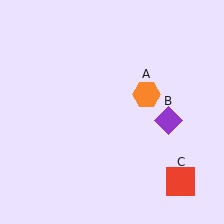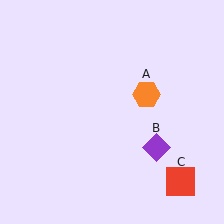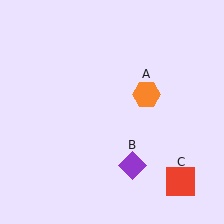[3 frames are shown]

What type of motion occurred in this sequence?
The purple diamond (object B) rotated clockwise around the center of the scene.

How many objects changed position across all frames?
1 object changed position: purple diamond (object B).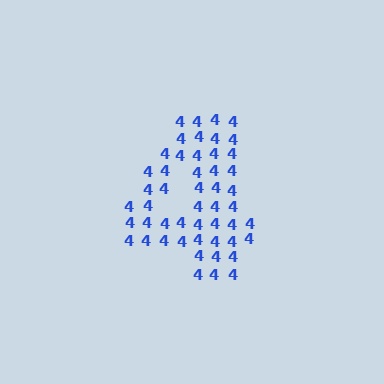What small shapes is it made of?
It is made of small digit 4's.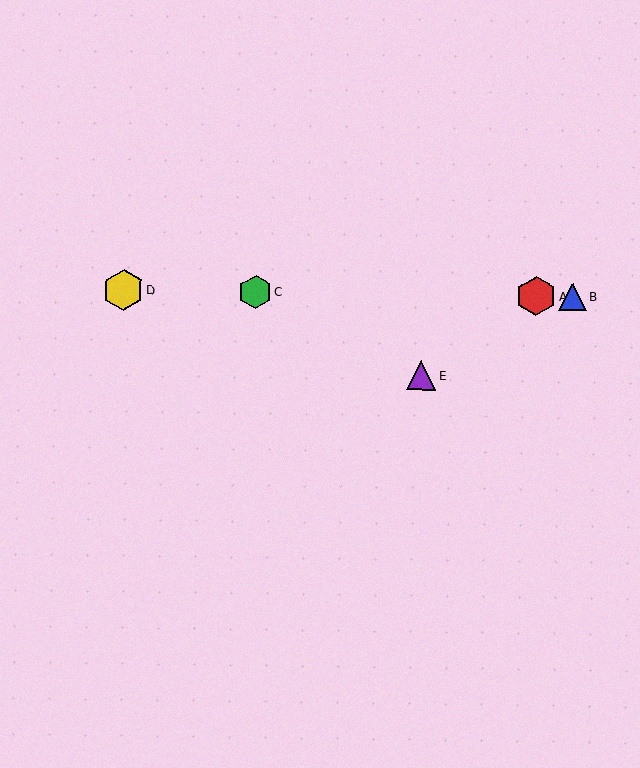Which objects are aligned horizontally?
Objects A, B, C, D are aligned horizontally.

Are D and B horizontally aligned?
Yes, both are at y≈290.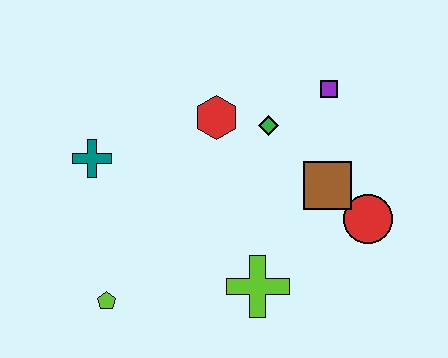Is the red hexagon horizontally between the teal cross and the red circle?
Yes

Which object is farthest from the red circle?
The teal cross is farthest from the red circle.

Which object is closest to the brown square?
The red circle is closest to the brown square.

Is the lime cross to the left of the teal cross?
No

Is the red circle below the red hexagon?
Yes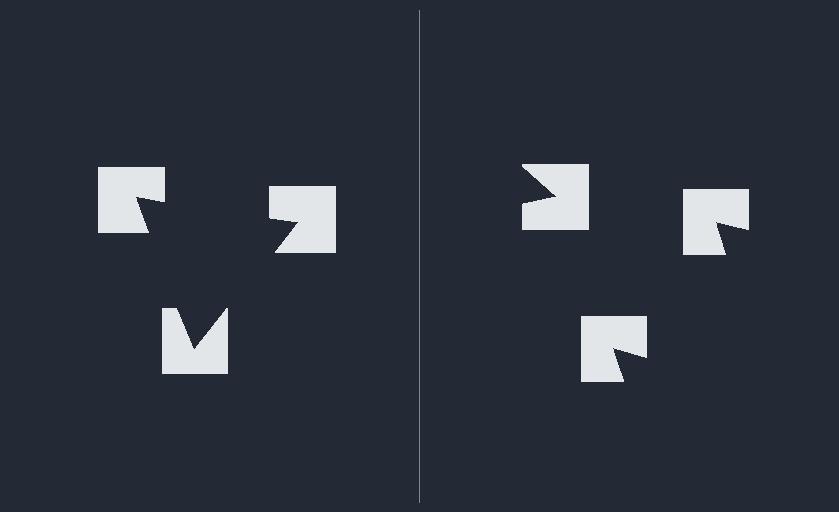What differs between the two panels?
The notched squares are positioned identically on both sides; only the wedge orientations differ. On the left they align to a triangle; on the right they are misaligned.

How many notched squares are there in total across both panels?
6 — 3 on each side.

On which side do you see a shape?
An illusory triangle appears on the left side. On the right side the wedge cuts are rotated, so no coherent shape forms.